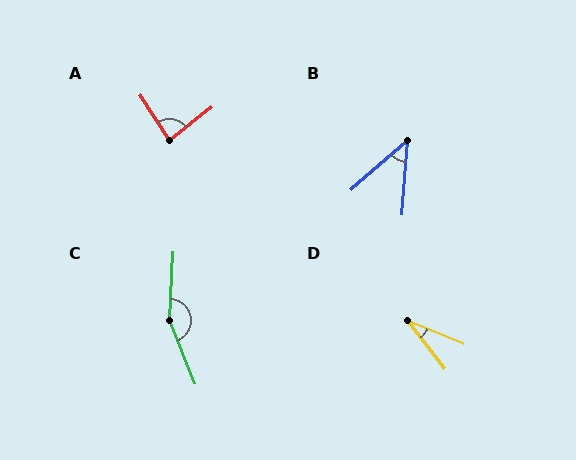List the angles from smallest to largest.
D (30°), B (45°), A (84°), C (155°).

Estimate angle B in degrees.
Approximately 45 degrees.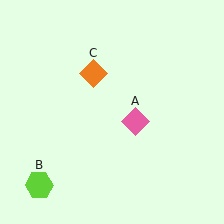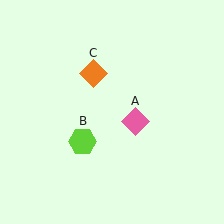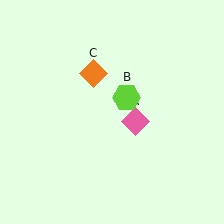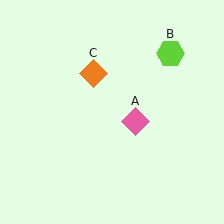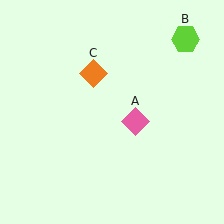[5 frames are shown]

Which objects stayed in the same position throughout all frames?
Pink diamond (object A) and orange diamond (object C) remained stationary.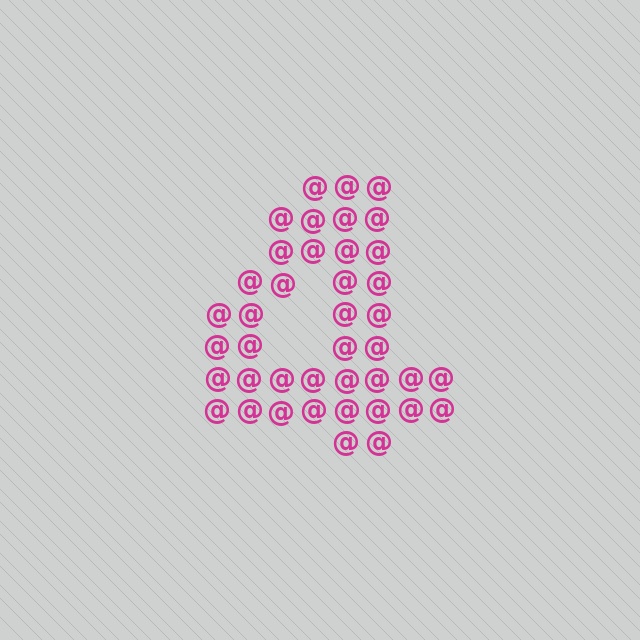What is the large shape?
The large shape is the digit 4.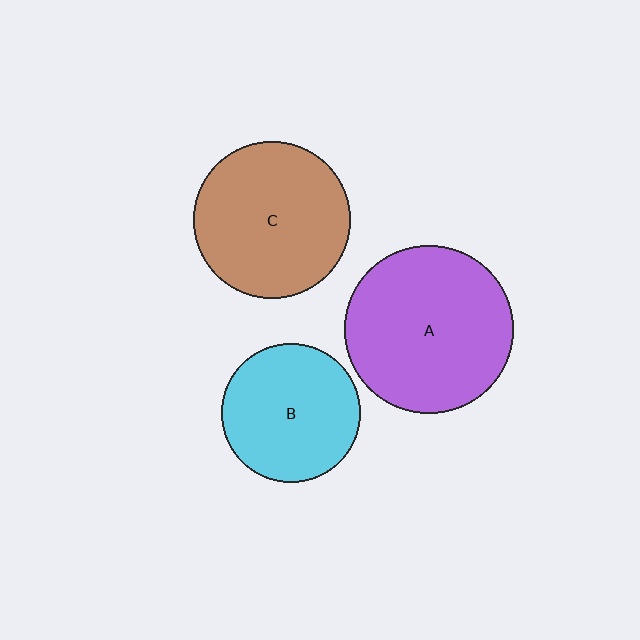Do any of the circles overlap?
No, none of the circles overlap.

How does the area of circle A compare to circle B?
Approximately 1.5 times.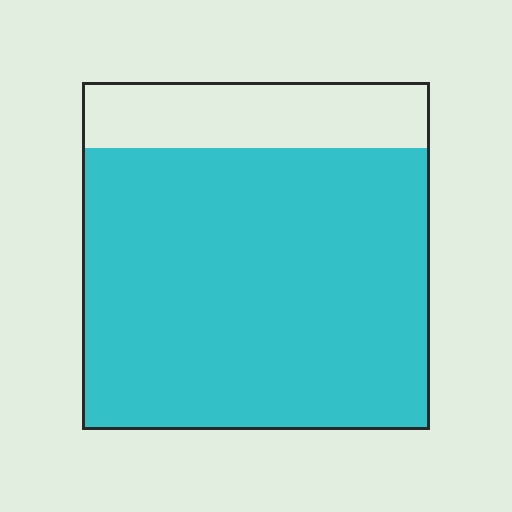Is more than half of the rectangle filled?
Yes.